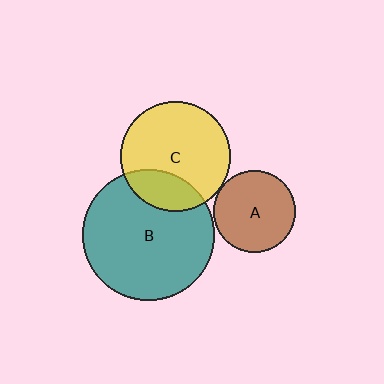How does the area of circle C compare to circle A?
Approximately 1.8 times.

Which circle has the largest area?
Circle B (teal).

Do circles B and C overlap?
Yes.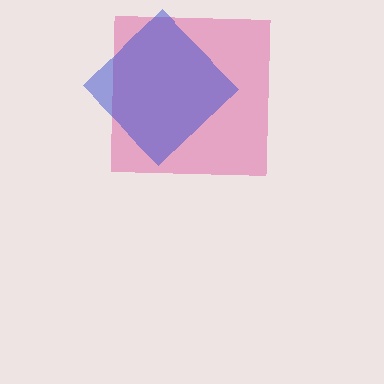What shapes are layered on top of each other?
The layered shapes are: a pink square, a blue diamond.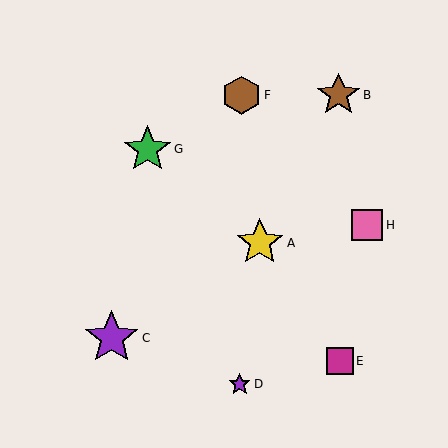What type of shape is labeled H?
Shape H is a pink square.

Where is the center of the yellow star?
The center of the yellow star is at (260, 243).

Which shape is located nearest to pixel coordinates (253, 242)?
The yellow star (labeled A) at (260, 243) is nearest to that location.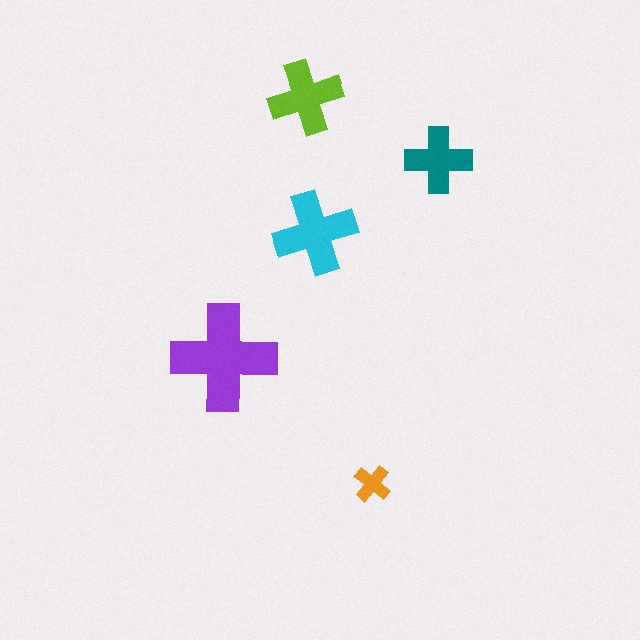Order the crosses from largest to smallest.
the purple one, the cyan one, the lime one, the teal one, the orange one.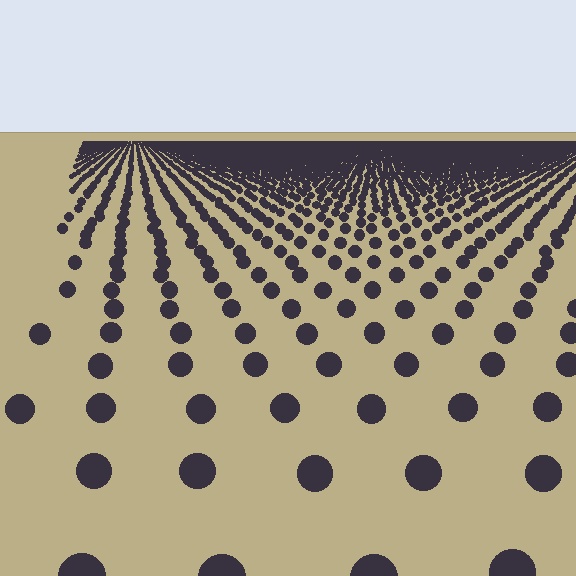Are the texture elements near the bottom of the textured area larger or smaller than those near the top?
Larger. Near the bottom, elements are closer to the viewer and appear at a bigger on-screen size.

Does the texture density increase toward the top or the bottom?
Density increases toward the top.